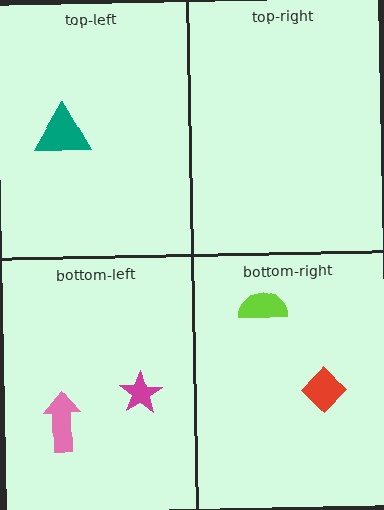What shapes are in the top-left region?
The teal triangle.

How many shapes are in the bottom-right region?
2.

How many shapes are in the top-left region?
1.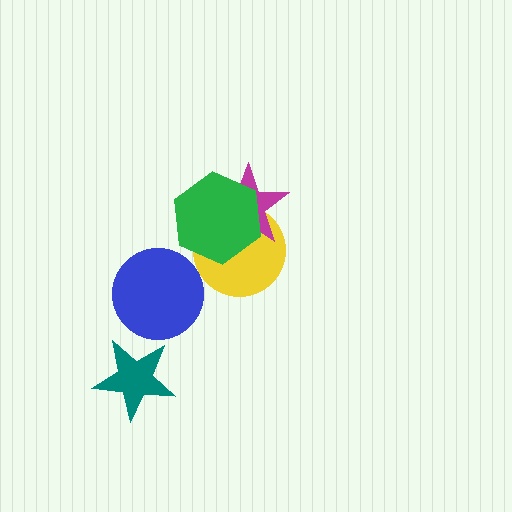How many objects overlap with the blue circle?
0 objects overlap with the blue circle.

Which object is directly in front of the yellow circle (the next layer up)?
The magenta star is directly in front of the yellow circle.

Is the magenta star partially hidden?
Yes, it is partially covered by another shape.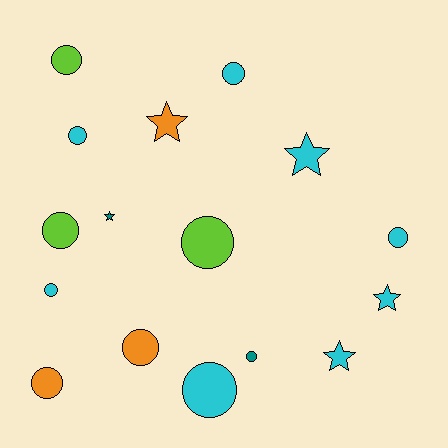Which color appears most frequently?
Cyan, with 8 objects.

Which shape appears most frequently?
Circle, with 11 objects.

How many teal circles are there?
There is 1 teal circle.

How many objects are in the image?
There are 16 objects.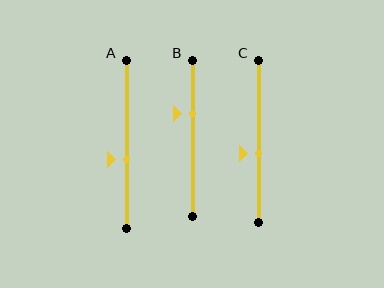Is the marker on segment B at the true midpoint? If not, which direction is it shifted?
No, the marker on segment B is shifted upward by about 16% of the segment length.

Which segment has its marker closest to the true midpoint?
Segment C has its marker closest to the true midpoint.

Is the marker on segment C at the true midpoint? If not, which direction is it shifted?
No, the marker on segment C is shifted downward by about 8% of the segment length.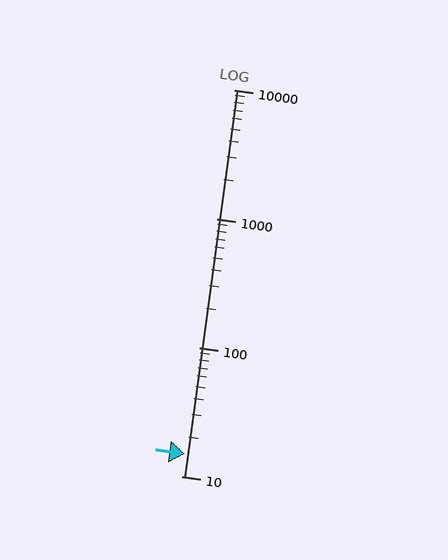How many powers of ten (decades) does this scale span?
The scale spans 3 decades, from 10 to 10000.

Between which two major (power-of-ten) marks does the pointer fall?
The pointer is between 10 and 100.